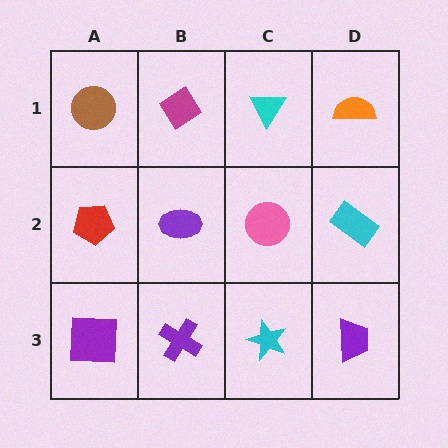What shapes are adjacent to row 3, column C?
A pink circle (row 2, column C), a purple cross (row 3, column B), a purple trapezoid (row 3, column D).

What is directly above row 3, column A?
A red pentagon.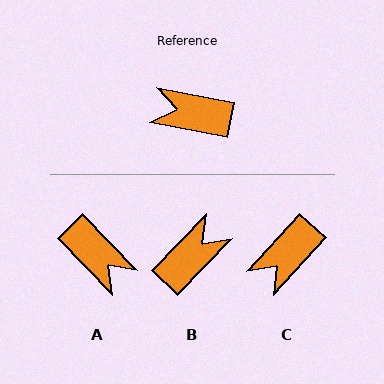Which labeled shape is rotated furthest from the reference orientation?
A, about 146 degrees away.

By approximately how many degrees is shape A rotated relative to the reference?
Approximately 146 degrees counter-clockwise.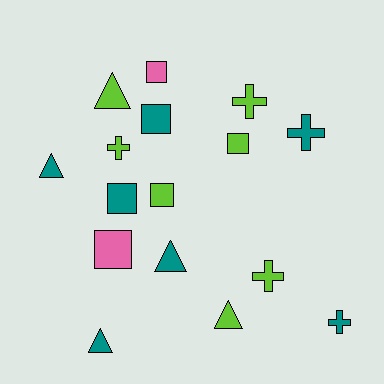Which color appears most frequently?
Teal, with 7 objects.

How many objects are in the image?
There are 16 objects.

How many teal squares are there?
There are 2 teal squares.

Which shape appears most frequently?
Square, with 6 objects.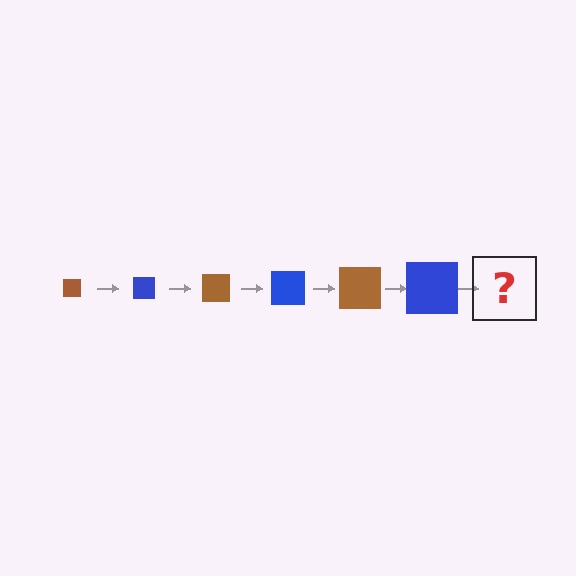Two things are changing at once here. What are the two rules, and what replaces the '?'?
The two rules are that the square grows larger each step and the color cycles through brown and blue. The '?' should be a brown square, larger than the previous one.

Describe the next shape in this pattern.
It should be a brown square, larger than the previous one.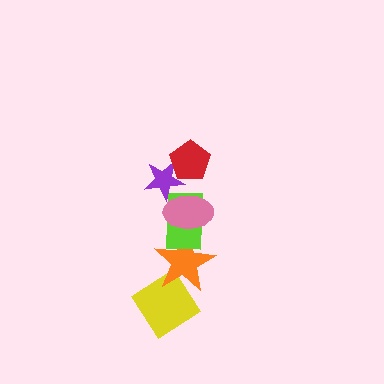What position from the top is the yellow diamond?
The yellow diamond is 6th from the top.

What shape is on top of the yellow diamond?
The orange star is on top of the yellow diamond.